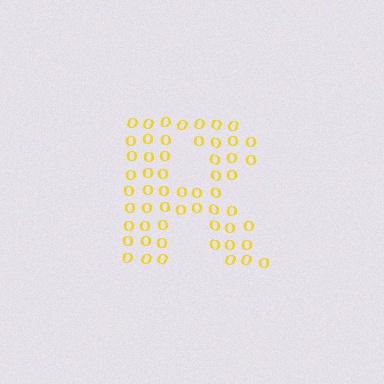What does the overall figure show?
The overall figure shows the letter R.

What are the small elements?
The small elements are letter O's.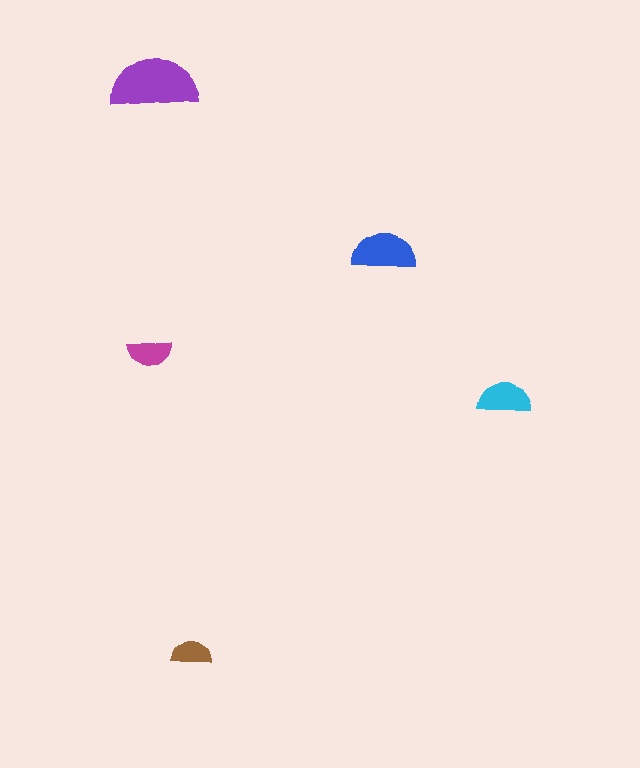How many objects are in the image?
There are 5 objects in the image.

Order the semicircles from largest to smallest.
the purple one, the blue one, the cyan one, the magenta one, the brown one.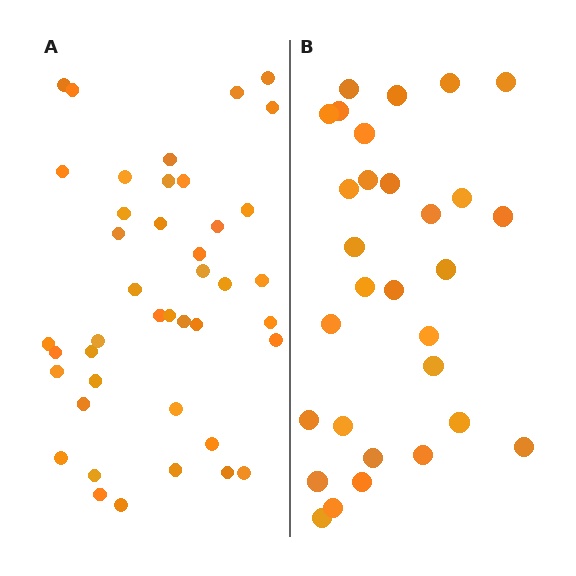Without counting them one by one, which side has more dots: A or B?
Region A (the left region) has more dots.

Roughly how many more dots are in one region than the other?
Region A has roughly 12 or so more dots than region B.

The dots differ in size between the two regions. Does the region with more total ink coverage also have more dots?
No. Region B has more total ink coverage because its dots are larger, but region A actually contains more individual dots. Total area can be misleading — the number of items is what matters here.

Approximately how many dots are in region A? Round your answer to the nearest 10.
About 40 dots. (The exact count is 42, which rounds to 40.)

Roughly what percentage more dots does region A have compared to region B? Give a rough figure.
About 40% more.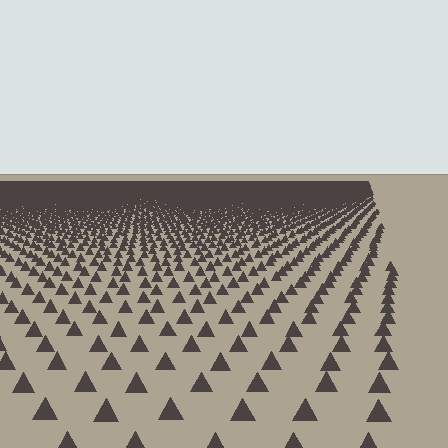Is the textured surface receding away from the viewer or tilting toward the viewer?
The surface is receding away from the viewer. Texture elements get smaller and denser toward the top.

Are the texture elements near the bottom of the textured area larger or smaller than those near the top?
Larger. Near the bottom, elements are closer to the viewer and appear at a bigger on-screen size.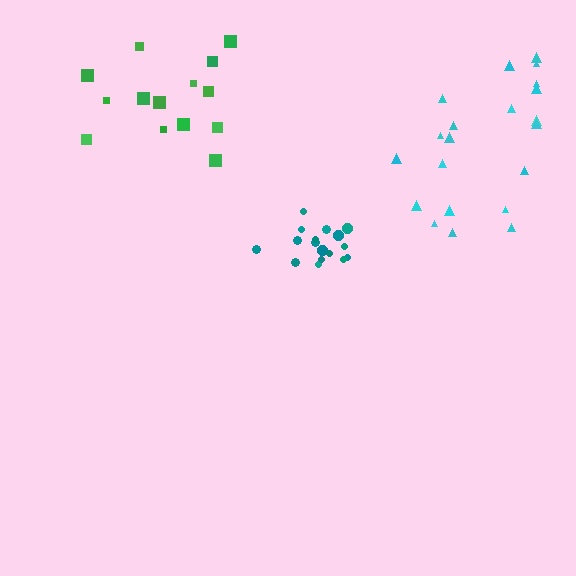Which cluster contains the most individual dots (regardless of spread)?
Cyan (21).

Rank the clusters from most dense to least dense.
teal, green, cyan.